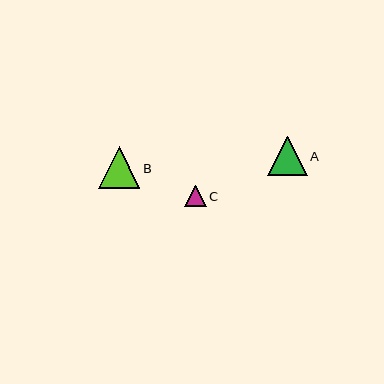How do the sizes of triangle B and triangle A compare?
Triangle B and triangle A are approximately the same size.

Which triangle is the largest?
Triangle B is the largest with a size of approximately 41 pixels.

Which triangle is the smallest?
Triangle C is the smallest with a size of approximately 21 pixels.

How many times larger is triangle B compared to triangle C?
Triangle B is approximately 2.0 times the size of triangle C.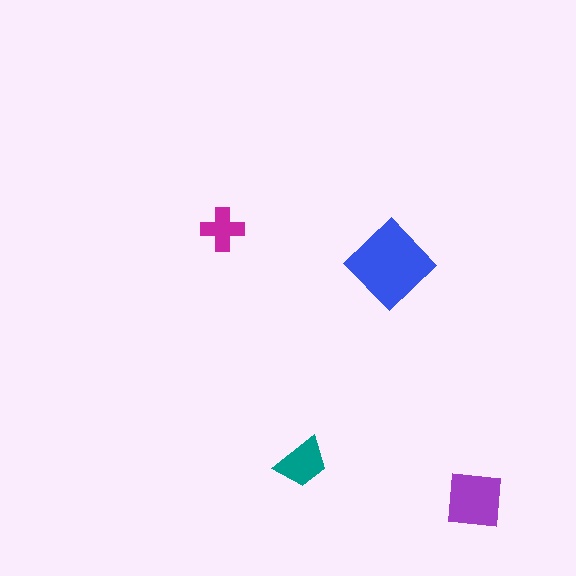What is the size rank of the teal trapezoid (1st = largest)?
3rd.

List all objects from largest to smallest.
The blue diamond, the purple square, the teal trapezoid, the magenta cross.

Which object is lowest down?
The purple square is bottommost.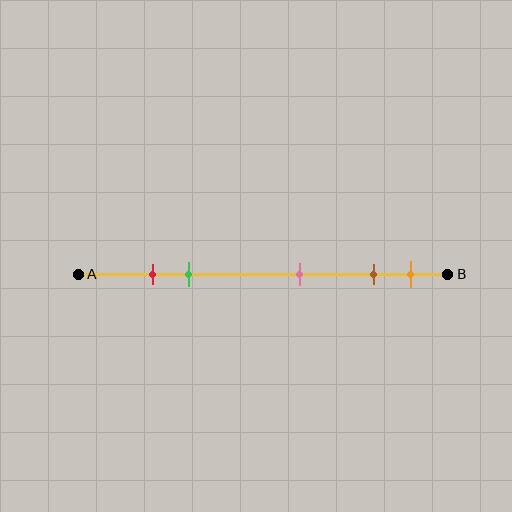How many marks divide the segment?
There are 5 marks dividing the segment.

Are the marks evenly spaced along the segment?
No, the marks are not evenly spaced.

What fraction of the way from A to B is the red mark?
The red mark is approximately 20% (0.2) of the way from A to B.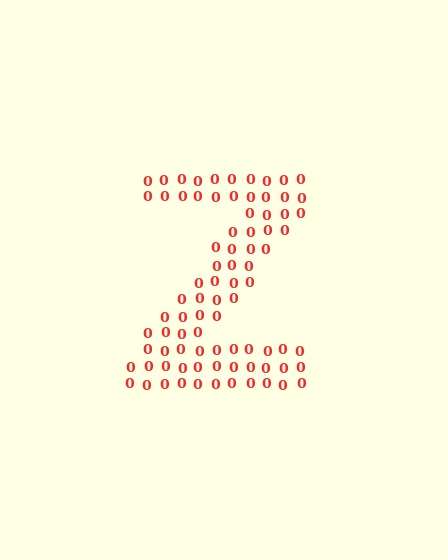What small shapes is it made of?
It is made of small digit 0's.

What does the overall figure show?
The overall figure shows the letter Z.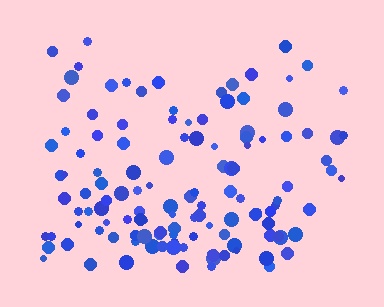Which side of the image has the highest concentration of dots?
The bottom.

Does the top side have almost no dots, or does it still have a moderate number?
Still a moderate number, just noticeably fewer than the bottom.